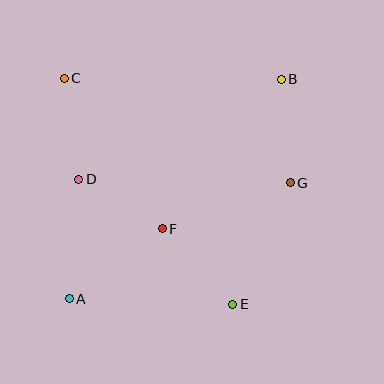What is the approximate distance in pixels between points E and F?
The distance between E and F is approximately 104 pixels.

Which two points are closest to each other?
Points D and F are closest to each other.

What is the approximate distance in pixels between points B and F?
The distance between B and F is approximately 191 pixels.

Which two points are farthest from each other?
Points A and B are farthest from each other.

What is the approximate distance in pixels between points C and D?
The distance between C and D is approximately 102 pixels.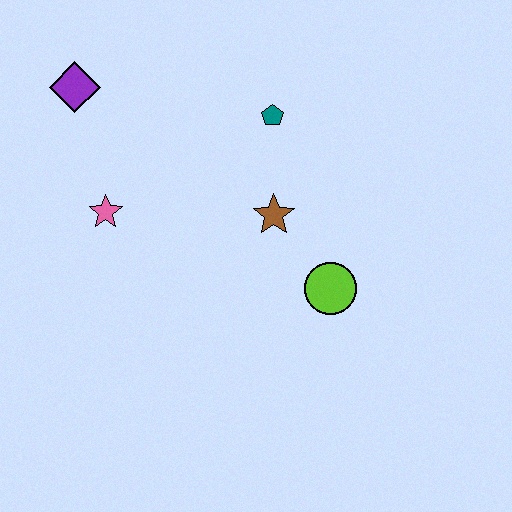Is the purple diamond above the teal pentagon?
Yes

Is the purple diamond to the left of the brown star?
Yes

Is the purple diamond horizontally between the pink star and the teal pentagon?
No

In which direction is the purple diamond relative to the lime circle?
The purple diamond is to the left of the lime circle.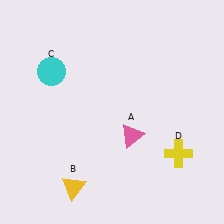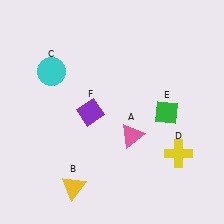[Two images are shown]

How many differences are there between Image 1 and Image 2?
There are 2 differences between the two images.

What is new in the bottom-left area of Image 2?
A purple diamond (F) was added in the bottom-left area of Image 2.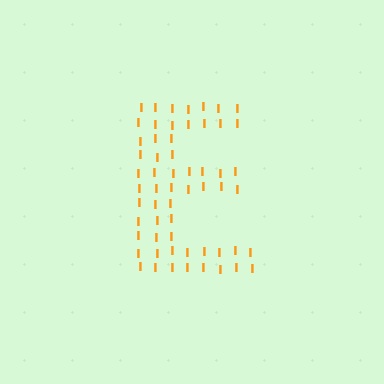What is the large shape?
The large shape is the letter E.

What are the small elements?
The small elements are letter I's.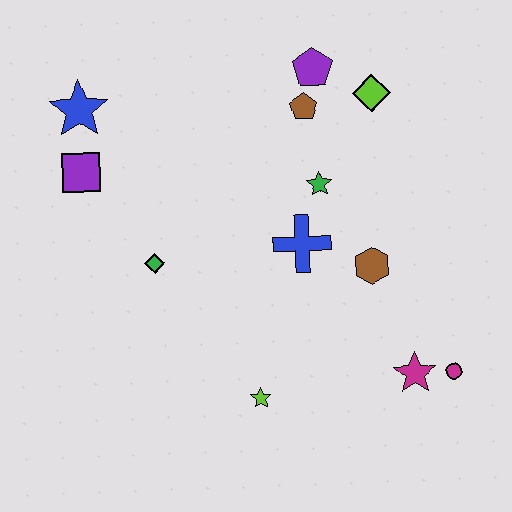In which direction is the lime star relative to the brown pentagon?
The lime star is below the brown pentagon.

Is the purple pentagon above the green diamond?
Yes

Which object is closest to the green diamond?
The purple square is closest to the green diamond.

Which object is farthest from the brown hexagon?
The blue star is farthest from the brown hexagon.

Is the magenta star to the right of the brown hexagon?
Yes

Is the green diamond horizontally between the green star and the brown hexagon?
No